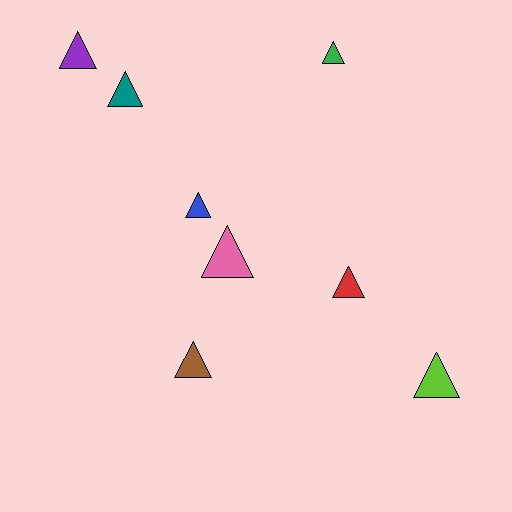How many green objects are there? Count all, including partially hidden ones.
There is 1 green object.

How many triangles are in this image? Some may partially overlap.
There are 8 triangles.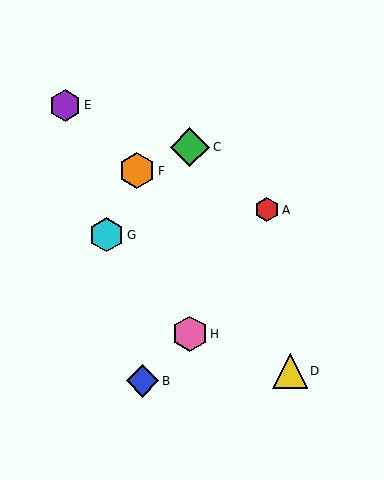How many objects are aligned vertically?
2 objects (C, H) are aligned vertically.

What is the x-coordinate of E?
Object E is at x≈65.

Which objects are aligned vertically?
Objects C, H are aligned vertically.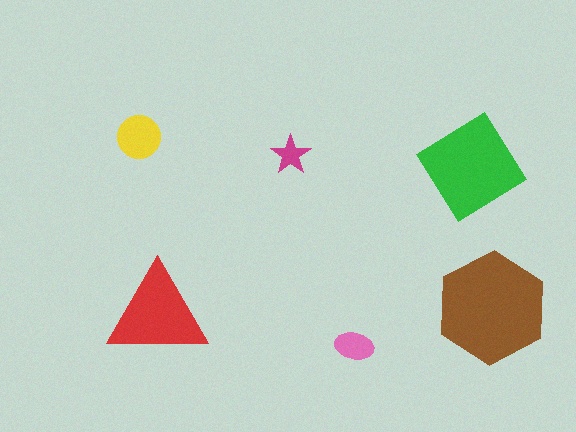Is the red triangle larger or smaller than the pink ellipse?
Larger.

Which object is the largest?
The brown hexagon.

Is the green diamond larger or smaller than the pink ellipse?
Larger.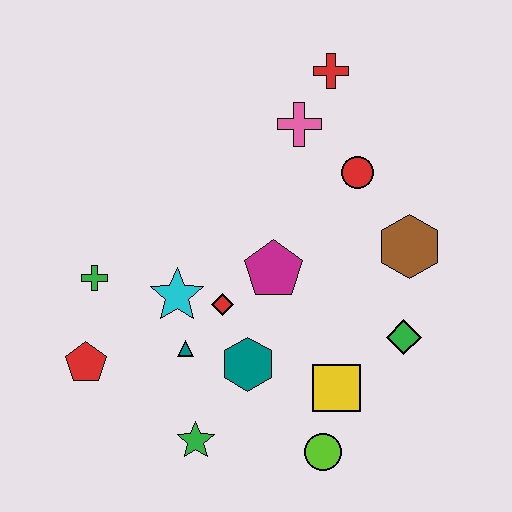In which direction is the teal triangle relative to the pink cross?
The teal triangle is below the pink cross.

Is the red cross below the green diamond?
No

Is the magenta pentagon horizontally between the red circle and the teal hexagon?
Yes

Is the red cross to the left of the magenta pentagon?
No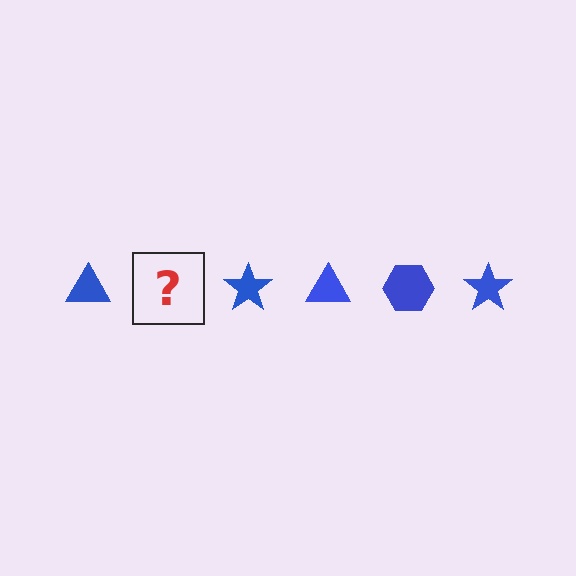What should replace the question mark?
The question mark should be replaced with a blue hexagon.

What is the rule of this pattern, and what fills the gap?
The rule is that the pattern cycles through triangle, hexagon, star shapes in blue. The gap should be filled with a blue hexagon.